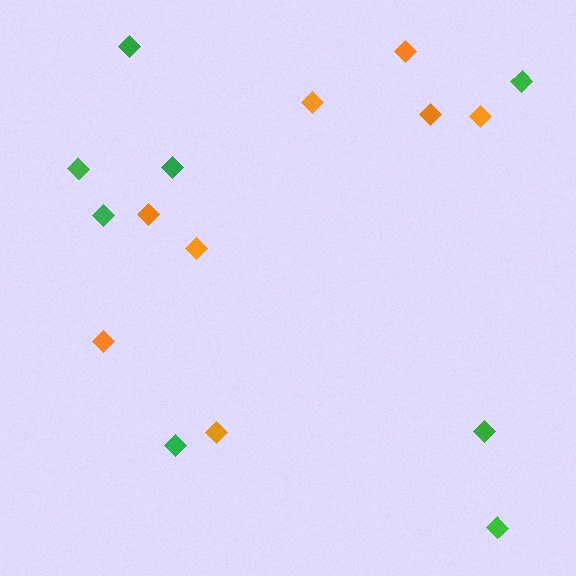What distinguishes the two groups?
There are 2 groups: one group of green diamonds (8) and one group of orange diamonds (8).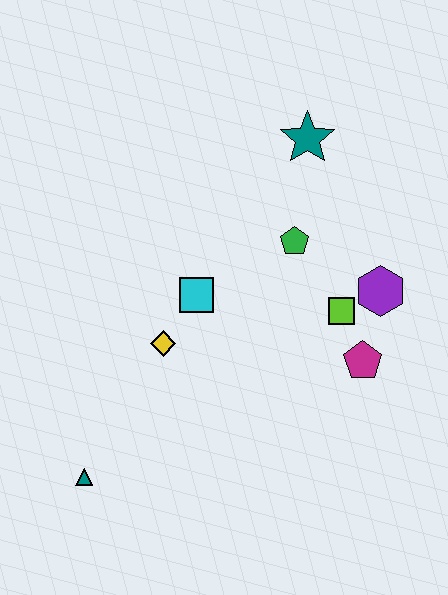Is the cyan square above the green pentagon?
No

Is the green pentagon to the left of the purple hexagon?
Yes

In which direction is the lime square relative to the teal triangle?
The lime square is to the right of the teal triangle.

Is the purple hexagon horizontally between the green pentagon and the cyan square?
No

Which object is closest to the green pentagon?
The lime square is closest to the green pentagon.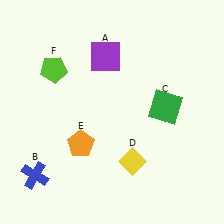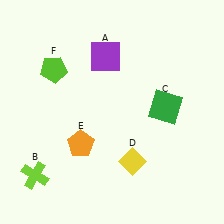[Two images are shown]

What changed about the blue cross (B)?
In Image 1, B is blue. In Image 2, it changed to lime.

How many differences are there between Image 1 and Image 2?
There is 1 difference between the two images.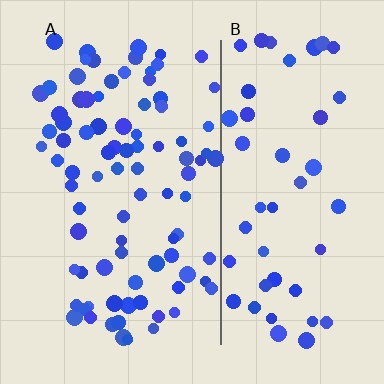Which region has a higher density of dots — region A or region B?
A (the left).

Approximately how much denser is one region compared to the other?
Approximately 1.8× — region A over region B.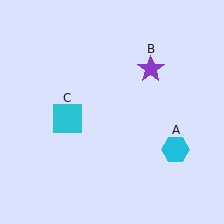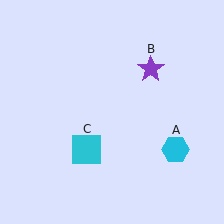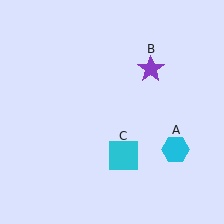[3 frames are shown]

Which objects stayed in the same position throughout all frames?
Cyan hexagon (object A) and purple star (object B) remained stationary.